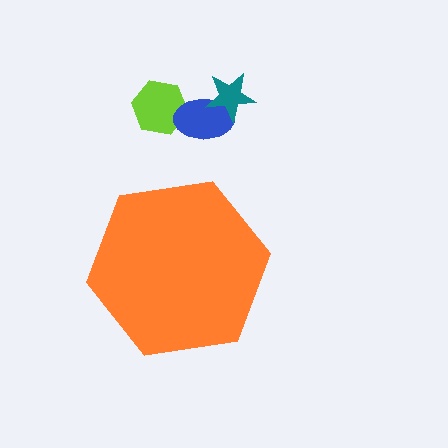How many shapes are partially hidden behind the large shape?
0 shapes are partially hidden.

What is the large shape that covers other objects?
An orange hexagon.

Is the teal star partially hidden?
No, the teal star is fully visible.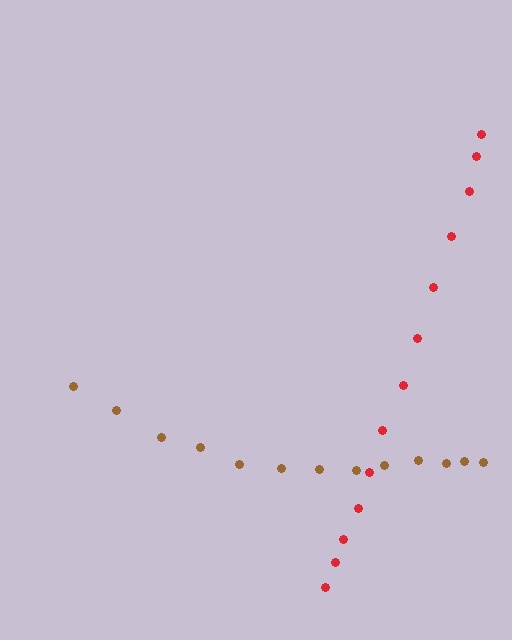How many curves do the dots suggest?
There are 2 distinct paths.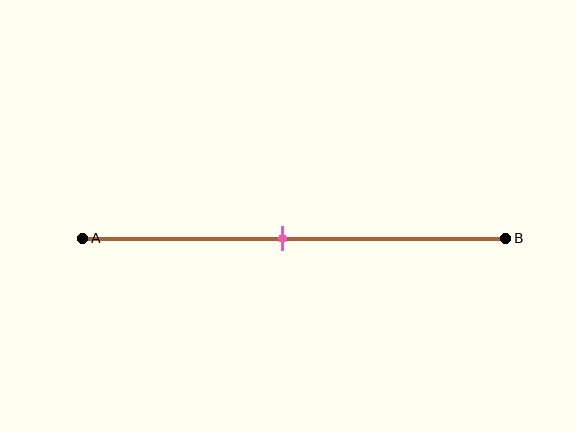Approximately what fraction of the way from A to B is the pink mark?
The pink mark is approximately 45% of the way from A to B.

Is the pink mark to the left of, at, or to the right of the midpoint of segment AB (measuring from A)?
The pink mark is approximately at the midpoint of segment AB.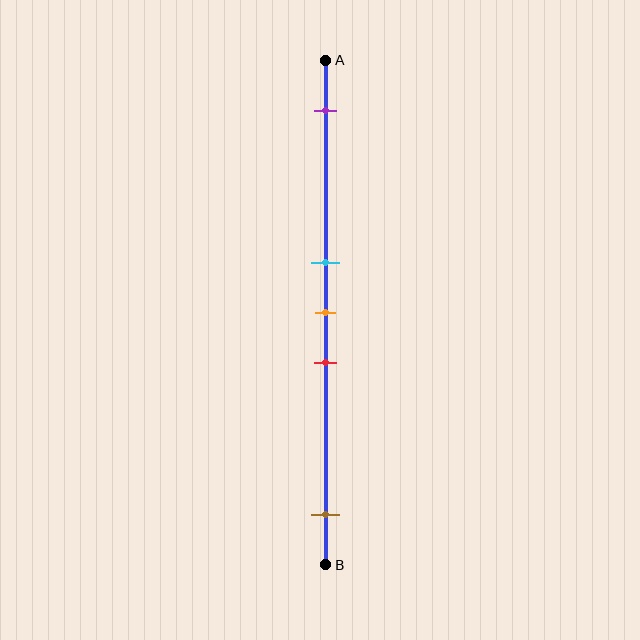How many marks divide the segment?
There are 5 marks dividing the segment.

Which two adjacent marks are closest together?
The cyan and orange marks are the closest adjacent pair.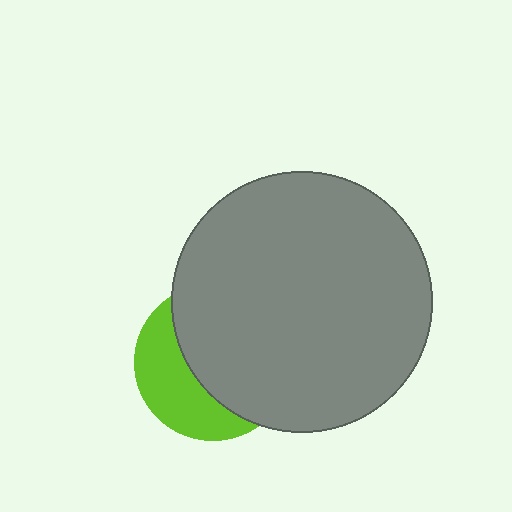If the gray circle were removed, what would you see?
You would see the complete lime circle.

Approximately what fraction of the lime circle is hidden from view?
Roughly 62% of the lime circle is hidden behind the gray circle.